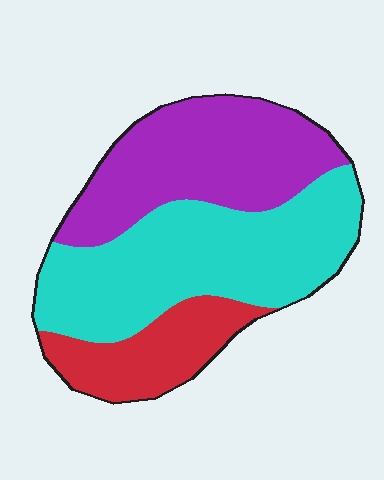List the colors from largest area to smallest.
From largest to smallest: cyan, purple, red.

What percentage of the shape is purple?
Purple takes up about three eighths (3/8) of the shape.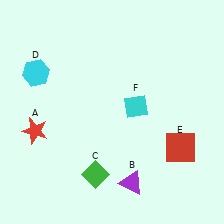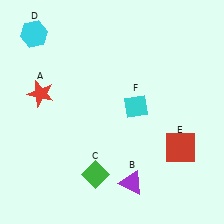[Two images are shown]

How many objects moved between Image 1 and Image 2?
2 objects moved between the two images.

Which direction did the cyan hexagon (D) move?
The cyan hexagon (D) moved up.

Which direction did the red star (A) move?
The red star (A) moved up.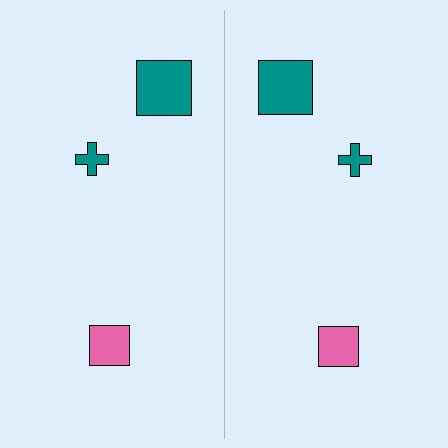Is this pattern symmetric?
Yes, this pattern has bilateral (reflection) symmetry.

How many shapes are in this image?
There are 6 shapes in this image.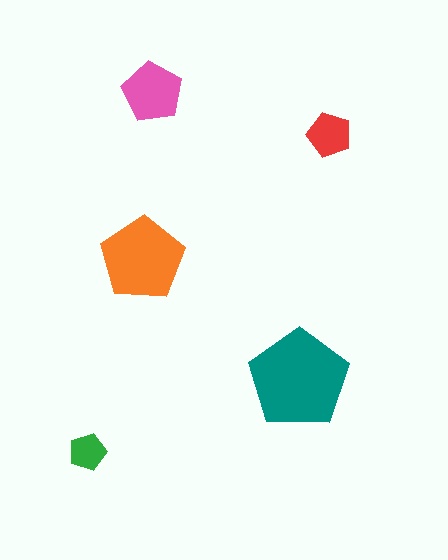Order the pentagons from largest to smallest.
the teal one, the orange one, the pink one, the red one, the green one.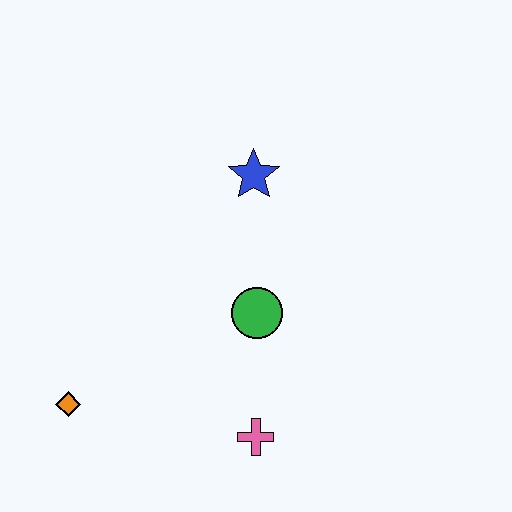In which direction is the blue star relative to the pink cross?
The blue star is above the pink cross.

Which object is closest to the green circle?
The pink cross is closest to the green circle.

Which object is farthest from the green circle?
The orange diamond is farthest from the green circle.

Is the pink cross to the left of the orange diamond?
No